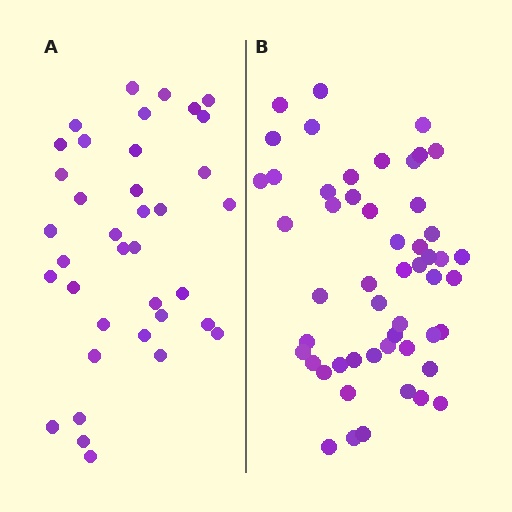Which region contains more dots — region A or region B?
Region B (the right region) has more dots.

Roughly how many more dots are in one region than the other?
Region B has approximately 15 more dots than region A.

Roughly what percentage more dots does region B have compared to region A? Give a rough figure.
About 40% more.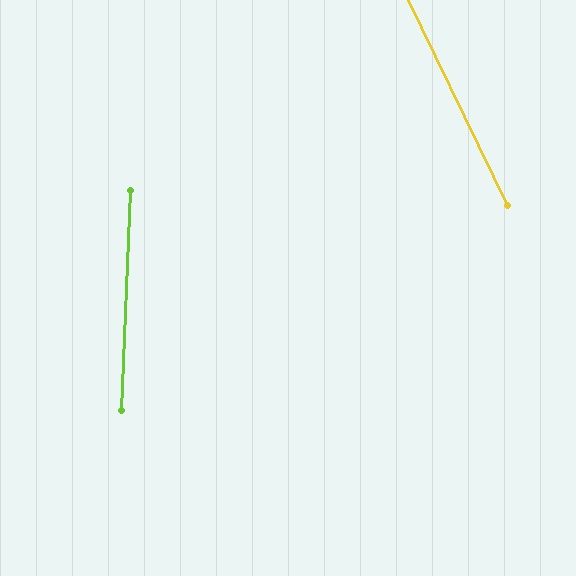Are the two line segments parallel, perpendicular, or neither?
Neither parallel nor perpendicular — they differ by about 28°.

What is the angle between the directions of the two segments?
Approximately 28 degrees.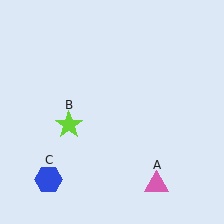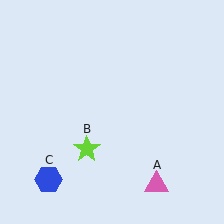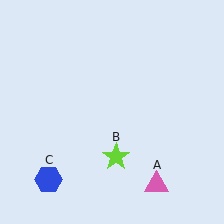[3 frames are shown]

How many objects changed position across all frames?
1 object changed position: lime star (object B).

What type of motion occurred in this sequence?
The lime star (object B) rotated counterclockwise around the center of the scene.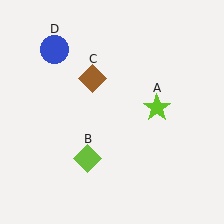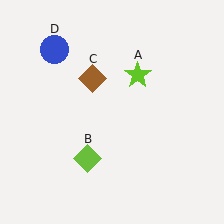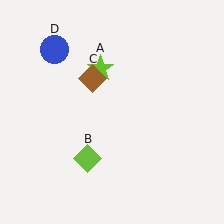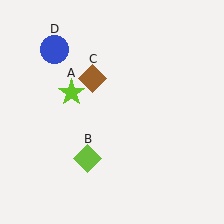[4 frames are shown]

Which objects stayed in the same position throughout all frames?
Lime diamond (object B) and brown diamond (object C) and blue circle (object D) remained stationary.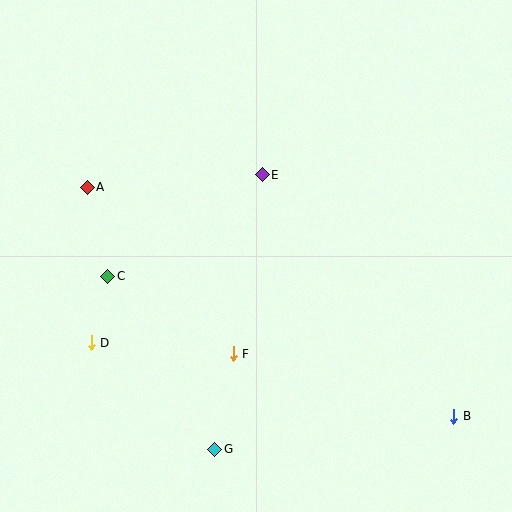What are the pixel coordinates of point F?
Point F is at (233, 354).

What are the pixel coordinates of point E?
Point E is at (262, 175).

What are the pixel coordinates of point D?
Point D is at (91, 343).